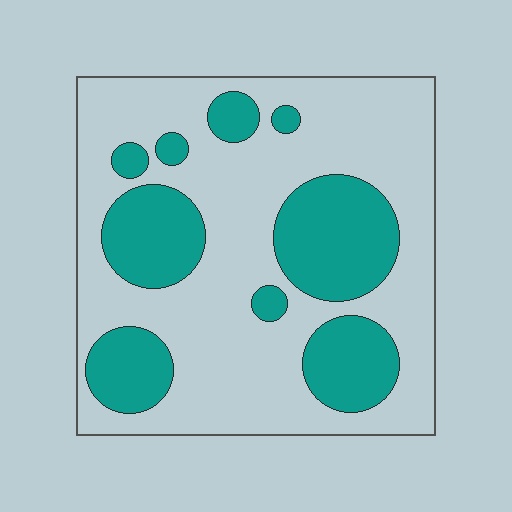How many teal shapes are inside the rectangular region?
9.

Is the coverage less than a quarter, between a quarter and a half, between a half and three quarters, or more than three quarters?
Between a quarter and a half.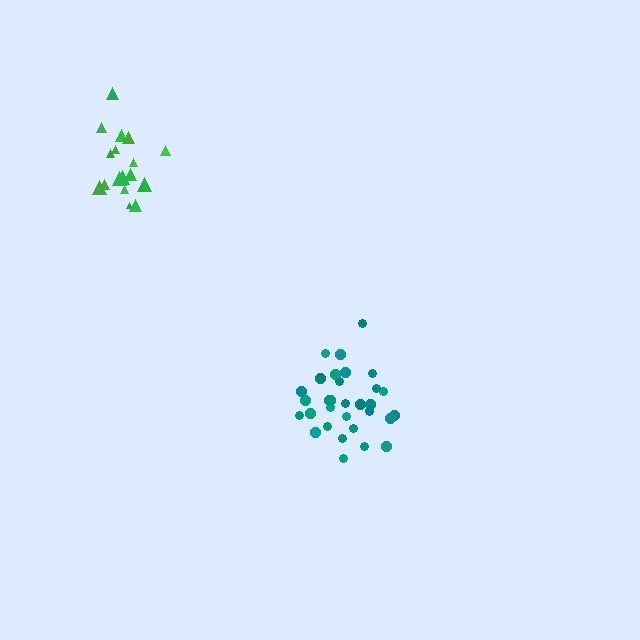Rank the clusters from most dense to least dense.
teal, green.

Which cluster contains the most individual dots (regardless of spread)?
Teal (33).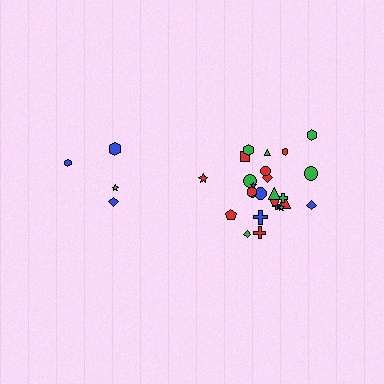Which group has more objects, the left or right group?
The right group.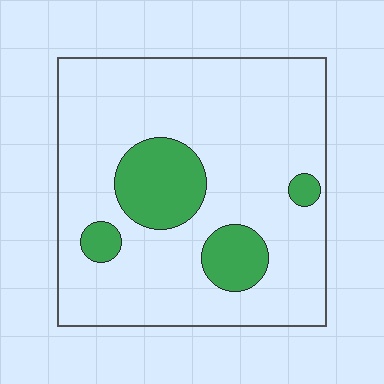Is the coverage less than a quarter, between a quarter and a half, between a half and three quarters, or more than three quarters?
Less than a quarter.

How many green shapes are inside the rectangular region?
4.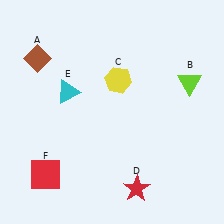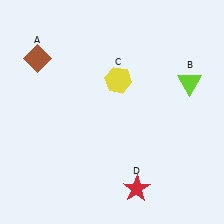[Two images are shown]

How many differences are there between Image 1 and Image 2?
There are 2 differences between the two images.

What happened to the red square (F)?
The red square (F) was removed in Image 2. It was in the bottom-left area of Image 1.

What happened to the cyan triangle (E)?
The cyan triangle (E) was removed in Image 2. It was in the top-left area of Image 1.